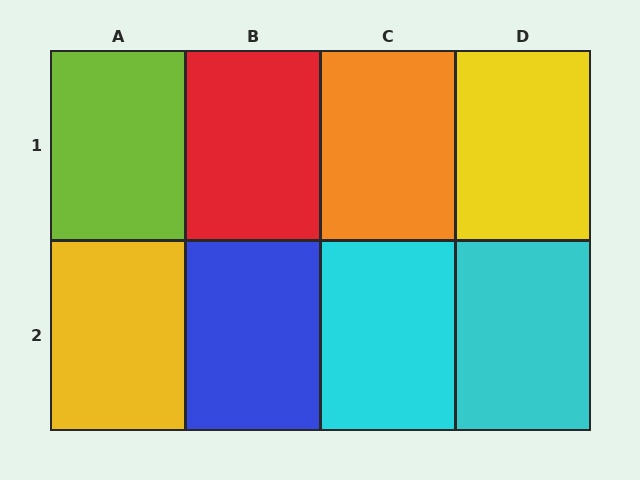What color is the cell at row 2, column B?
Blue.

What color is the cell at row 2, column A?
Yellow.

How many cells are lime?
1 cell is lime.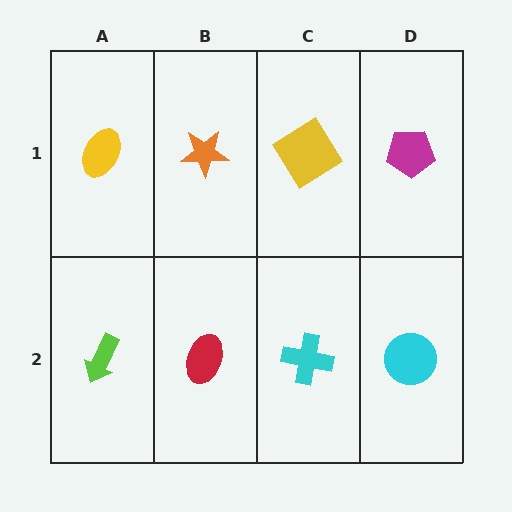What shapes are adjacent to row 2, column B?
An orange star (row 1, column B), a lime arrow (row 2, column A), a cyan cross (row 2, column C).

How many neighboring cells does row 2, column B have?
3.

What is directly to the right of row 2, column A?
A red ellipse.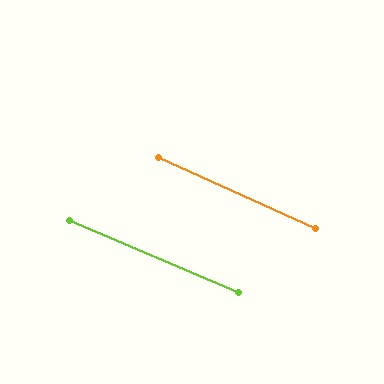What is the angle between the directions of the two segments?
Approximately 1 degree.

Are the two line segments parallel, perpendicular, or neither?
Parallel — their directions differ by only 1.3°.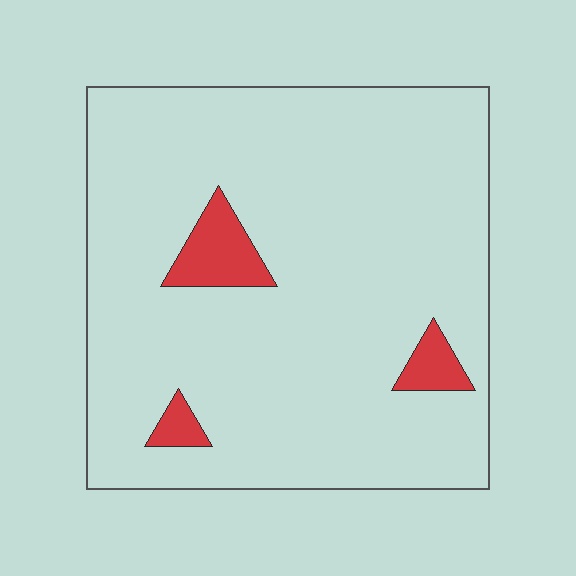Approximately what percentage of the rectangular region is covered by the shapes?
Approximately 5%.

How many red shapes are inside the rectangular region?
3.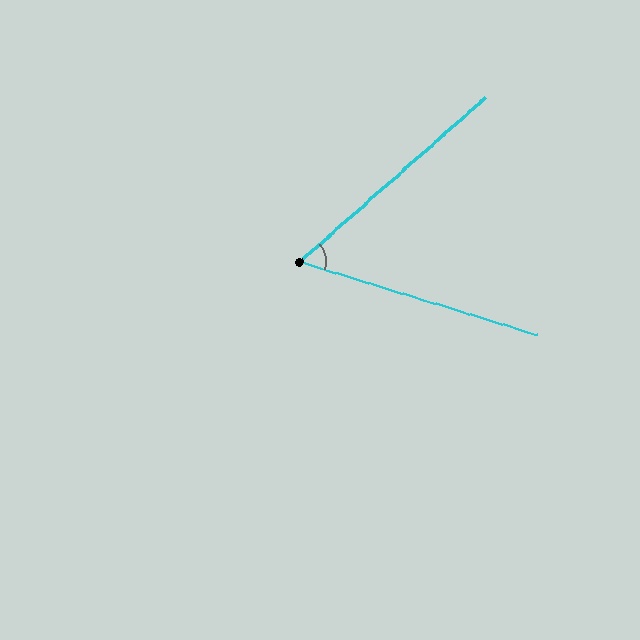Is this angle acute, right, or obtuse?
It is acute.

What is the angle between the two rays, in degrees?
Approximately 58 degrees.